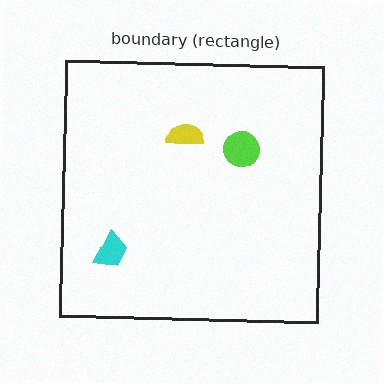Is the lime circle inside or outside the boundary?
Inside.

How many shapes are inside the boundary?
3 inside, 0 outside.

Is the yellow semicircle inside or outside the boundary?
Inside.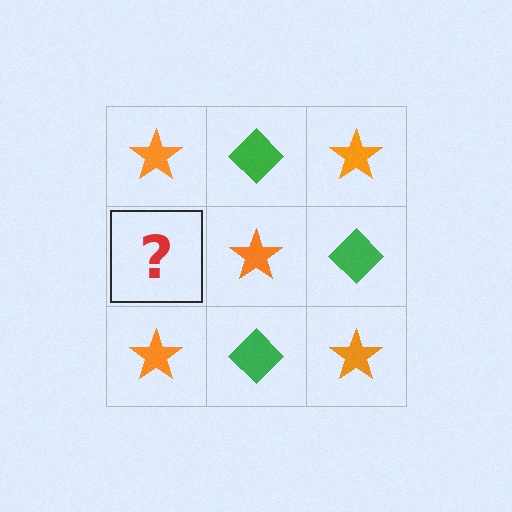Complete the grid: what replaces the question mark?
The question mark should be replaced with a green diamond.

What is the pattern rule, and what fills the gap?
The rule is that it alternates orange star and green diamond in a checkerboard pattern. The gap should be filled with a green diamond.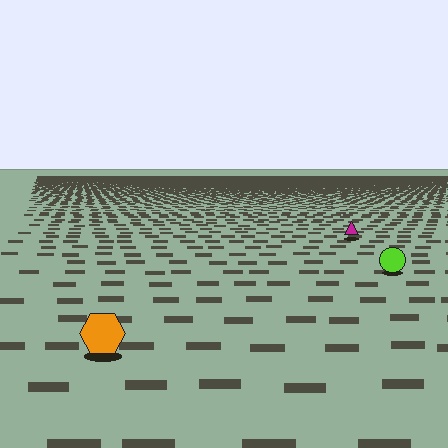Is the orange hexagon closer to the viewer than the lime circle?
Yes. The orange hexagon is closer — you can tell from the texture gradient: the ground texture is coarser near it.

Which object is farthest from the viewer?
The magenta triangle is farthest from the viewer. It appears smaller and the ground texture around it is denser.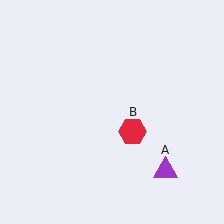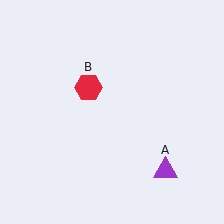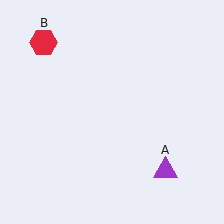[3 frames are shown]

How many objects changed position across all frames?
1 object changed position: red hexagon (object B).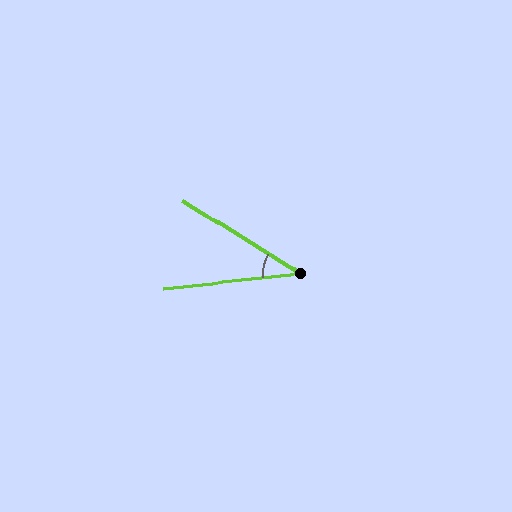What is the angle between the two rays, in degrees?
Approximately 38 degrees.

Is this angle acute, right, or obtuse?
It is acute.